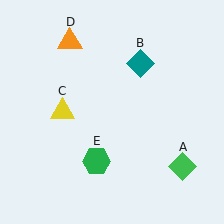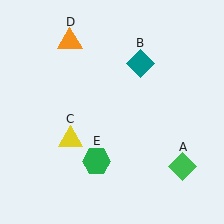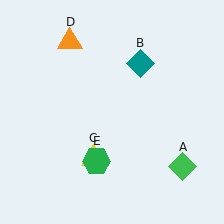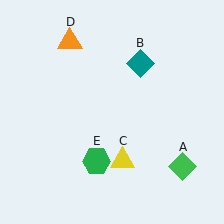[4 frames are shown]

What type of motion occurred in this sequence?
The yellow triangle (object C) rotated counterclockwise around the center of the scene.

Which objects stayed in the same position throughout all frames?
Green diamond (object A) and teal diamond (object B) and orange triangle (object D) and green hexagon (object E) remained stationary.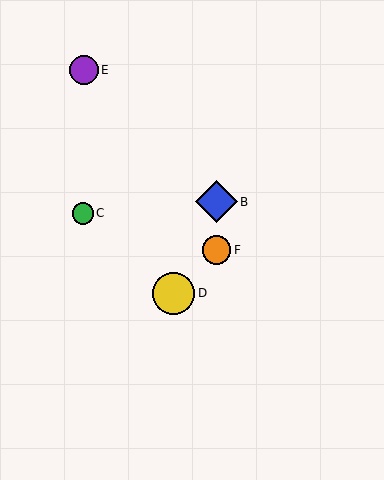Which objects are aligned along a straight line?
Objects A, D, F are aligned along a straight line.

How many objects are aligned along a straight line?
3 objects (A, D, F) are aligned along a straight line.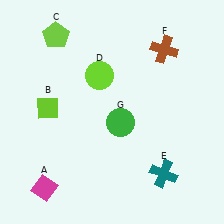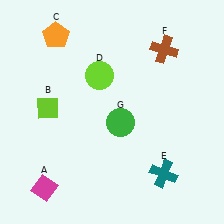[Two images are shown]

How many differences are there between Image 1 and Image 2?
There is 1 difference between the two images.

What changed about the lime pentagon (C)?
In Image 1, C is lime. In Image 2, it changed to orange.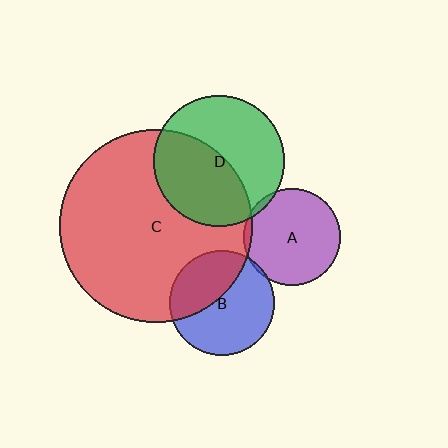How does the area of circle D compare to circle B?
Approximately 1.6 times.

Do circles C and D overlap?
Yes.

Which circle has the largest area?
Circle C (red).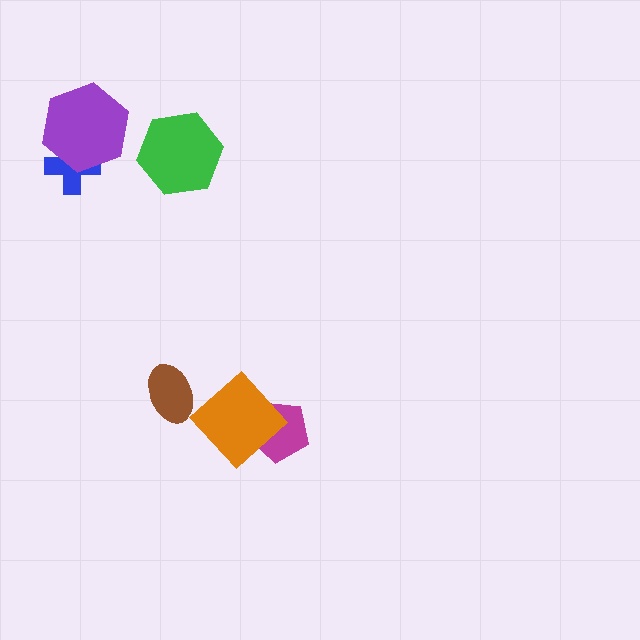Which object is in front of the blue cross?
The purple hexagon is in front of the blue cross.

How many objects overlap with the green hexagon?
0 objects overlap with the green hexagon.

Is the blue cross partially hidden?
Yes, it is partially covered by another shape.